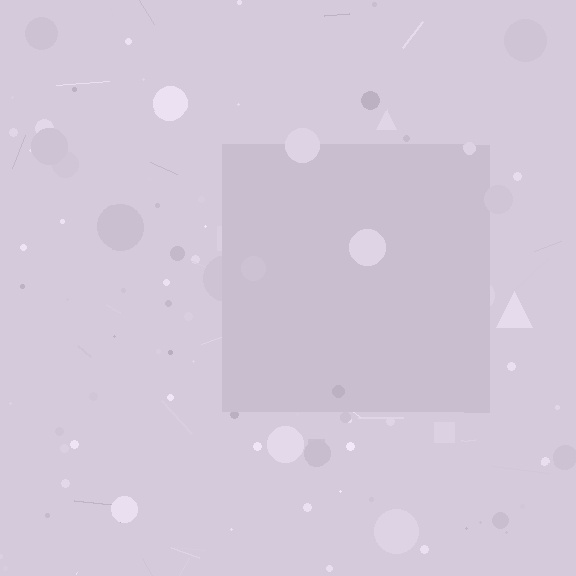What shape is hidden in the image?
A square is hidden in the image.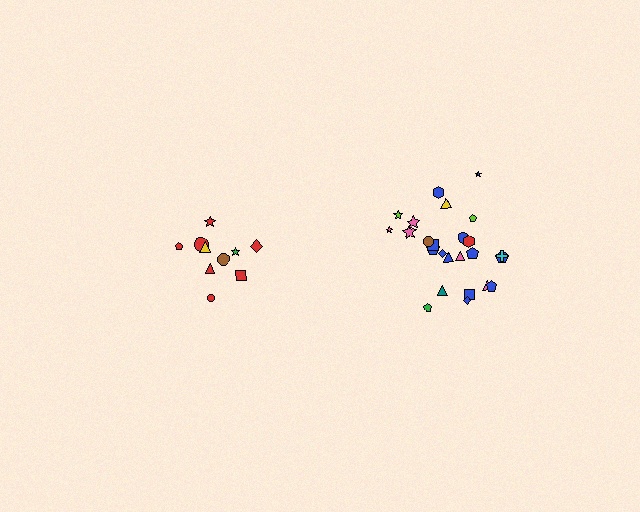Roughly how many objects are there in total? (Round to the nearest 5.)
Roughly 35 objects in total.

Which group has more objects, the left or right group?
The right group.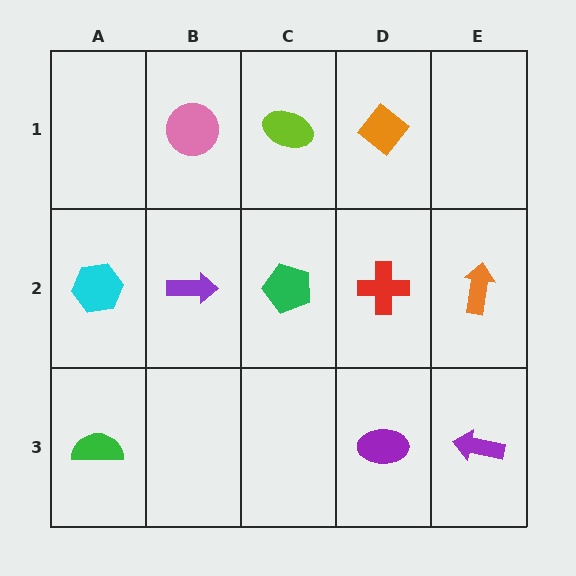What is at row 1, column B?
A pink circle.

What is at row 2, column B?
A purple arrow.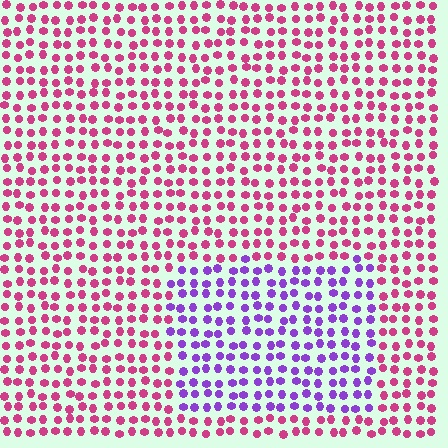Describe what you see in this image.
The image is filled with small magenta elements in a uniform arrangement. A rectangle-shaped region is visible where the elements are tinted to a slightly different hue, forming a subtle color boundary.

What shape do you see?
I see a rectangle.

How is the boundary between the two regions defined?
The boundary is defined purely by a slight shift in hue (about 56 degrees). Spacing, size, and orientation are identical on both sides.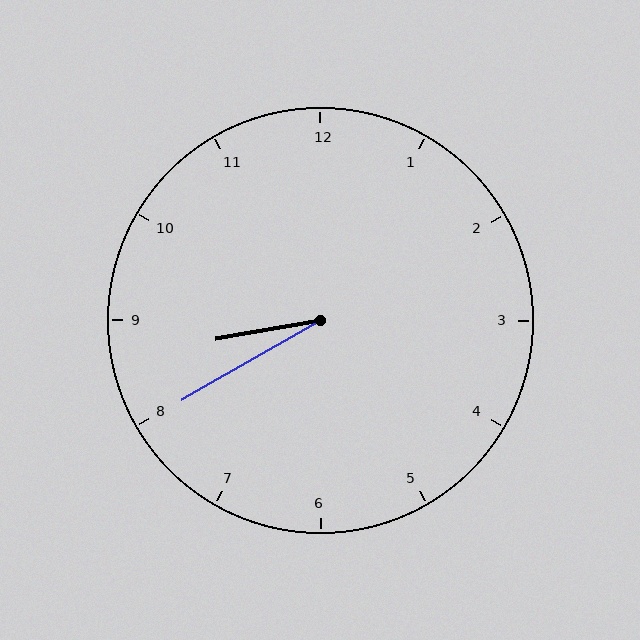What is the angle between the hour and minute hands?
Approximately 20 degrees.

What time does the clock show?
8:40.